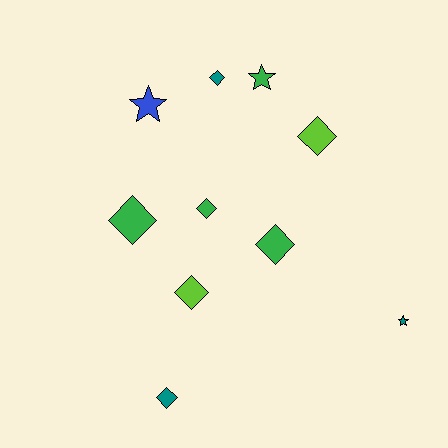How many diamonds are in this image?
There are 7 diamonds.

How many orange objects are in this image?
There are no orange objects.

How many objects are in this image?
There are 10 objects.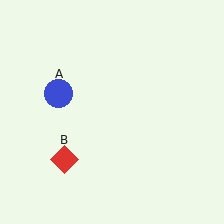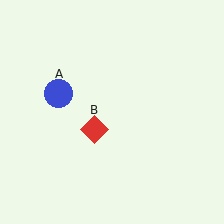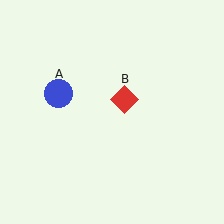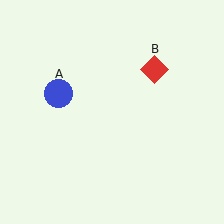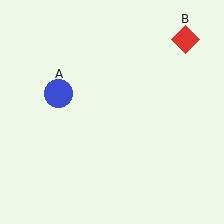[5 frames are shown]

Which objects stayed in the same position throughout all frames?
Blue circle (object A) remained stationary.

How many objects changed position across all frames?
1 object changed position: red diamond (object B).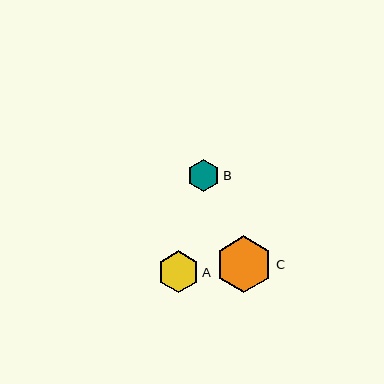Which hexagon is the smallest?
Hexagon B is the smallest with a size of approximately 32 pixels.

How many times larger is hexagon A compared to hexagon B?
Hexagon A is approximately 1.3 times the size of hexagon B.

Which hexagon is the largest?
Hexagon C is the largest with a size of approximately 57 pixels.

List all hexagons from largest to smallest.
From largest to smallest: C, A, B.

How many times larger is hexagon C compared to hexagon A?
Hexagon C is approximately 1.4 times the size of hexagon A.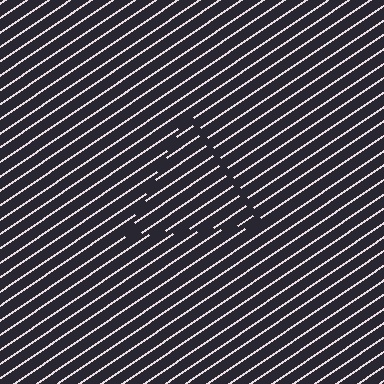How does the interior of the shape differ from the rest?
The interior of the shape contains the same grating, shifted by half a period — the contour is defined by the phase discontinuity where line-ends from the inner and outer gratings abut.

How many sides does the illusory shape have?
3 sides — the line-ends trace a triangle.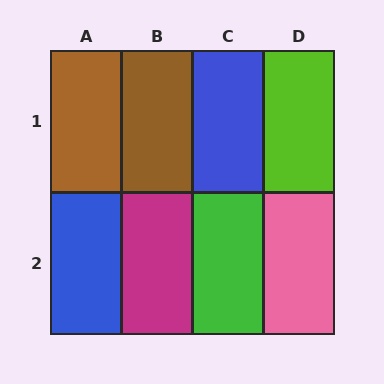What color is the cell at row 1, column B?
Brown.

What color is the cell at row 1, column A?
Brown.